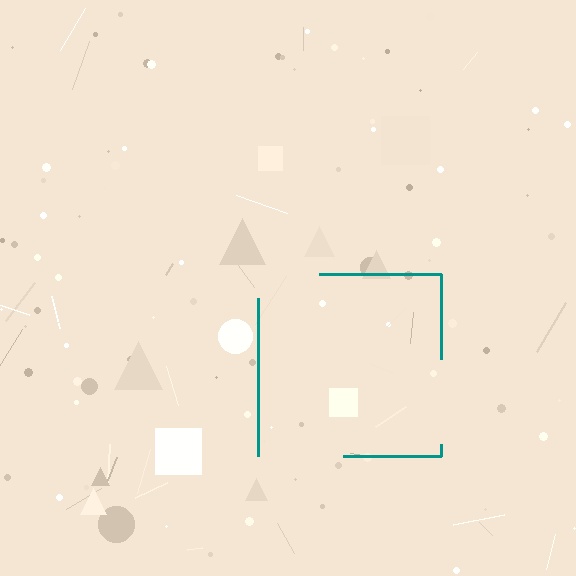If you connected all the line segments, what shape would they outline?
They would outline a square.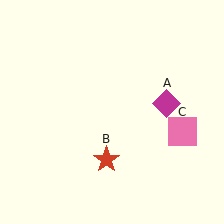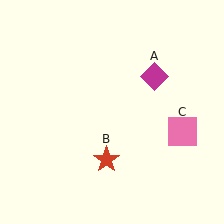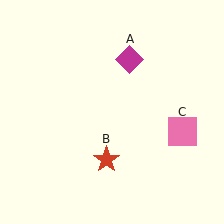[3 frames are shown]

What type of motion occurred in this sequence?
The magenta diamond (object A) rotated counterclockwise around the center of the scene.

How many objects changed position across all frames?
1 object changed position: magenta diamond (object A).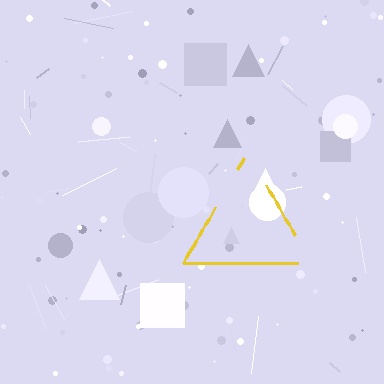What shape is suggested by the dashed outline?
The dashed outline suggests a triangle.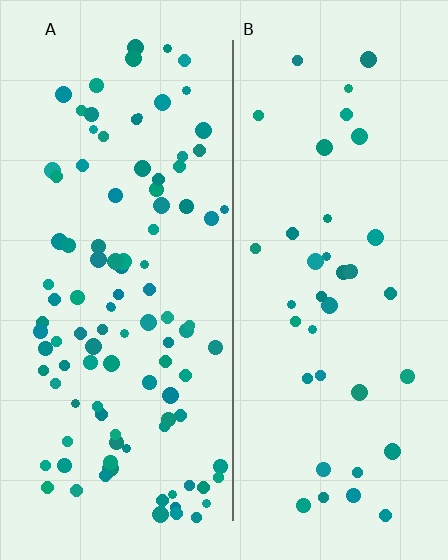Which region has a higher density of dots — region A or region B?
A (the left).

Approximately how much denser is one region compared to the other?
Approximately 2.7× — region A over region B.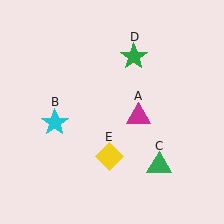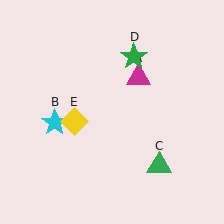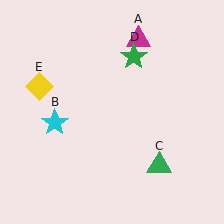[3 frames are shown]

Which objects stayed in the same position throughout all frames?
Cyan star (object B) and green triangle (object C) and green star (object D) remained stationary.